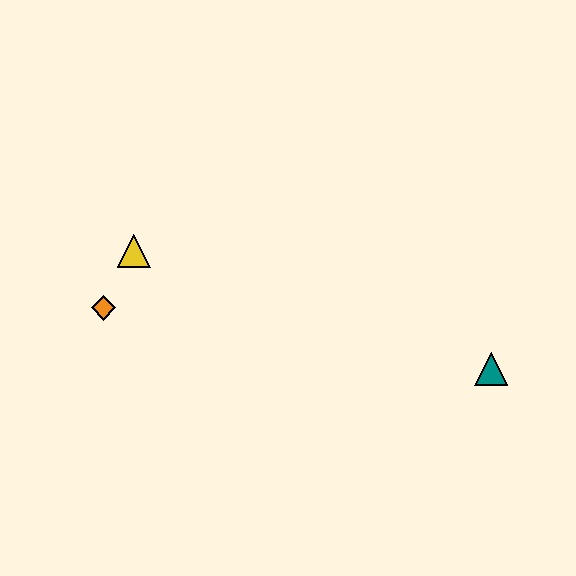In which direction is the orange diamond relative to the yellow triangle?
The orange diamond is below the yellow triangle.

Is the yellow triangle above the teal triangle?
Yes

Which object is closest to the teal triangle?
The yellow triangle is closest to the teal triangle.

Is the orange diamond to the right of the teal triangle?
No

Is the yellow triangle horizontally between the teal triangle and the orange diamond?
Yes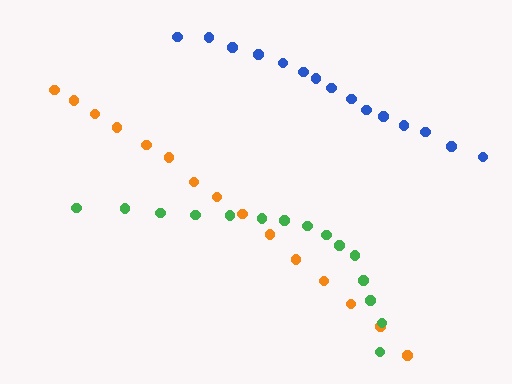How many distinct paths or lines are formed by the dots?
There are 3 distinct paths.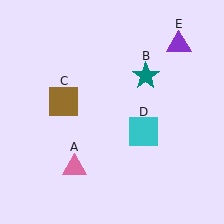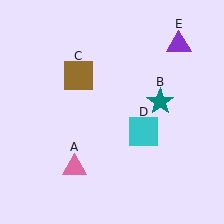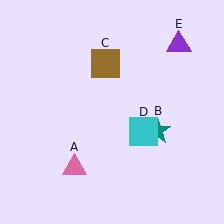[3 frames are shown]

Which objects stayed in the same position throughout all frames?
Pink triangle (object A) and cyan square (object D) and purple triangle (object E) remained stationary.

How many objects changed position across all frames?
2 objects changed position: teal star (object B), brown square (object C).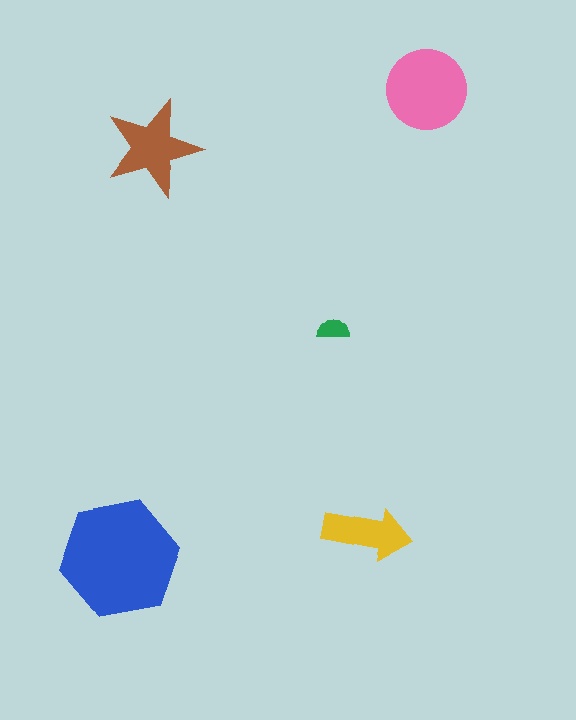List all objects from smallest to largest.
The green semicircle, the yellow arrow, the brown star, the pink circle, the blue hexagon.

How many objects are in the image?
There are 5 objects in the image.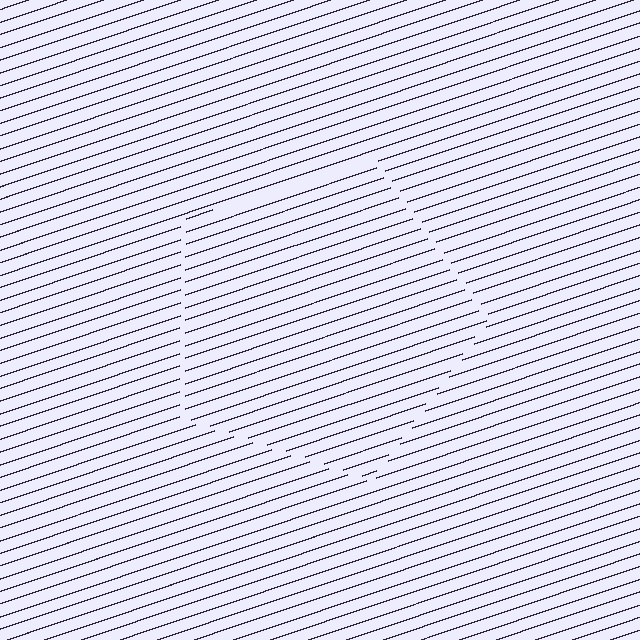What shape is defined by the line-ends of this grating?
An illusory pentagon. The interior of the shape contains the same grating, shifted by half a period — the contour is defined by the phase discontinuity where line-ends from the inner and outer gratings abut.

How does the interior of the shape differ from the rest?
The interior of the shape contains the same grating, shifted by half a period — the contour is defined by the phase discontinuity where line-ends from the inner and outer gratings abut.